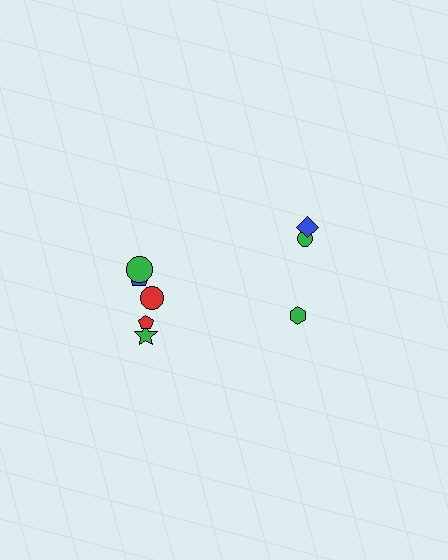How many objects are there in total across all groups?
There are 8 objects.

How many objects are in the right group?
There are 3 objects.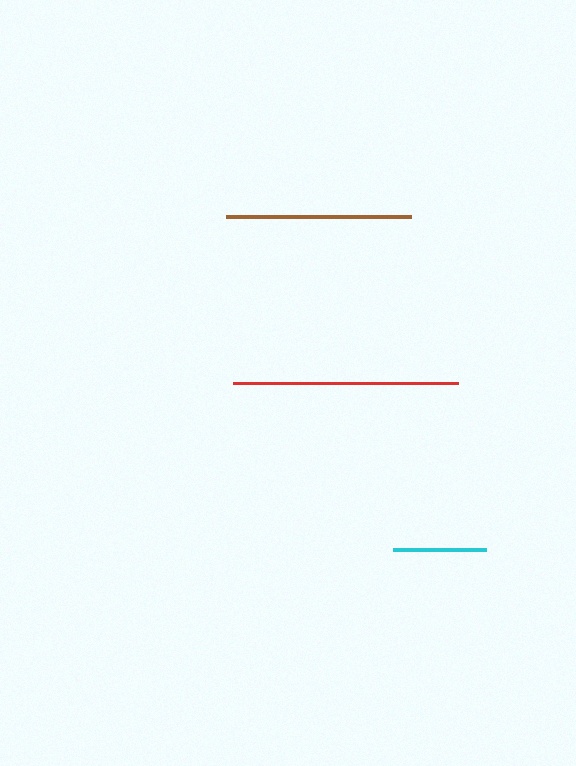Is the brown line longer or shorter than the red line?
The red line is longer than the brown line.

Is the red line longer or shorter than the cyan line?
The red line is longer than the cyan line.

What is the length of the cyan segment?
The cyan segment is approximately 92 pixels long.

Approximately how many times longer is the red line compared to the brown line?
The red line is approximately 1.2 times the length of the brown line.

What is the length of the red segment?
The red segment is approximately 225 pixels long.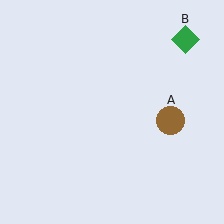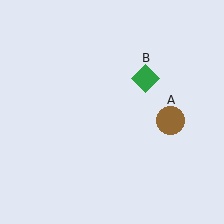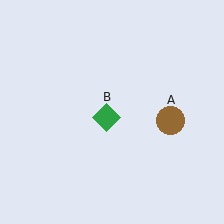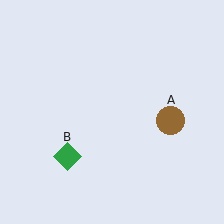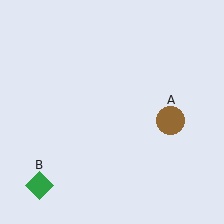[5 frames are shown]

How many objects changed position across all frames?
1 object changed position: green diamond (object B).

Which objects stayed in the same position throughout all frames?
Brown circle (object A) remained stationary.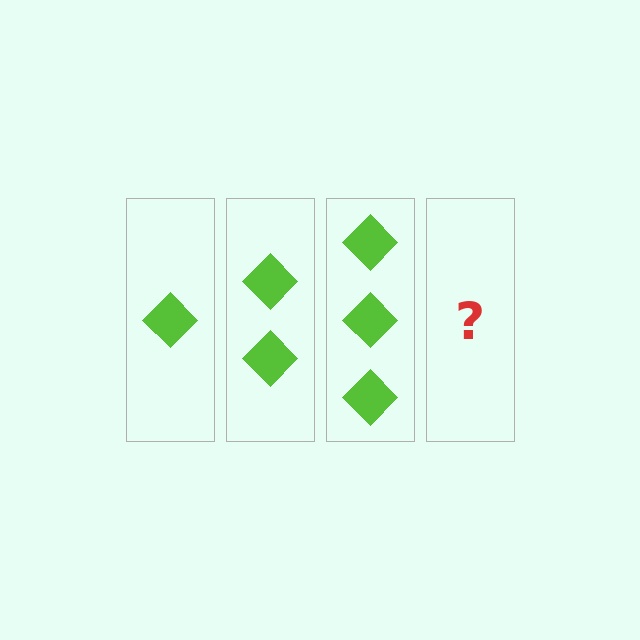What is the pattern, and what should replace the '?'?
The pattern is that each step adds one more diamond. The '?' should be 4 diamonds.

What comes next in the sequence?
The next element should be 4 diamonds.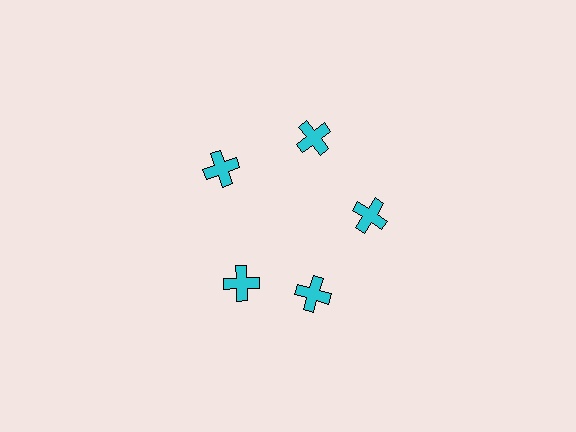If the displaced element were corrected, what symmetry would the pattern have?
It would have 5-fold rotational symmetry — the pattern would map onto itself every 72 degrees.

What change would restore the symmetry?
The symmetry would be restored by rotating it back into even spacing with its neighbors so that all 5 crosses sit at equal angles and equal distance from the center.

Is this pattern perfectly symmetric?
No. The 5 cyan crosses are arranged in a ring, but one element near the 8 o'clock position is rotated out of alignment along the ring, breaking the 5-fold rotational symmetry.